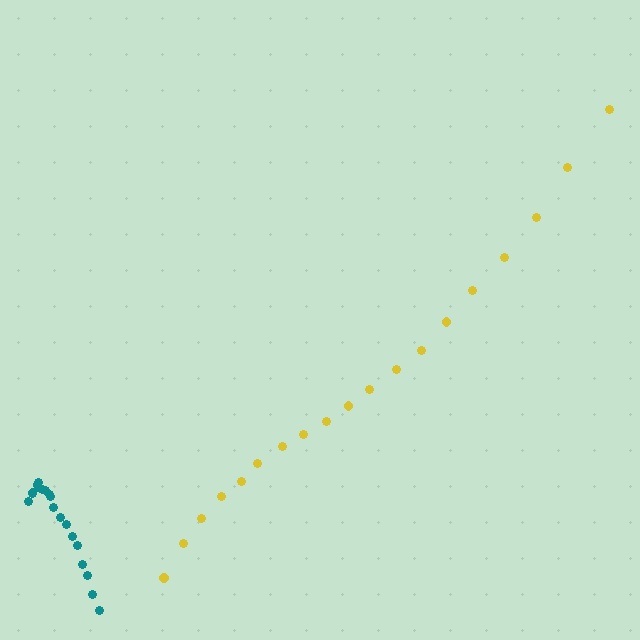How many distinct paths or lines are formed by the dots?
There are 2 distinct paths.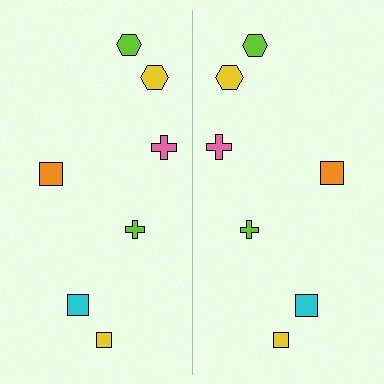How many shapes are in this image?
There are 14 shapes in this image.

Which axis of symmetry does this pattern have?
The pattern has a vertical axis of symmetry running through the center of the image.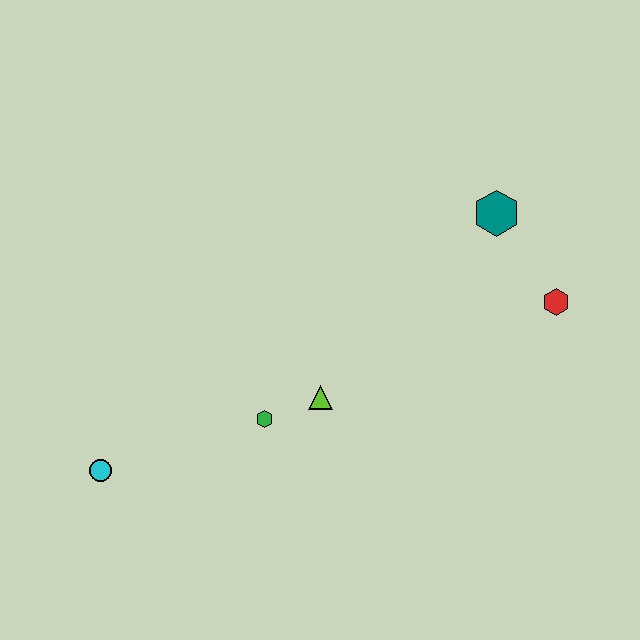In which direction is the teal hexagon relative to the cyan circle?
The teal hexagon is to the right of the cyan circle.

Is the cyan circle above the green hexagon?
No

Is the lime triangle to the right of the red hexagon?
No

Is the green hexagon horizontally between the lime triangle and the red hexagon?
No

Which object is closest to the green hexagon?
The lime triangle is closest to the green hexagon.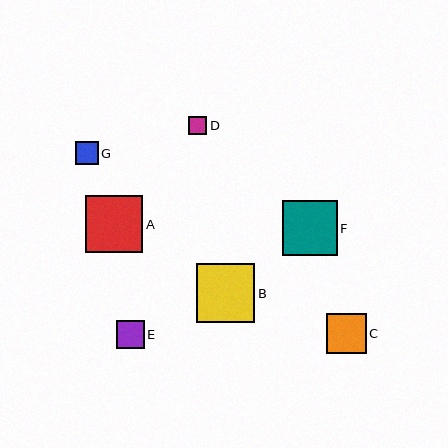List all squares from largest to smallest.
From largest to smallest: B, A, F, C, E, G, D.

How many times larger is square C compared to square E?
Square C is approximately 1.4 times the size of square E.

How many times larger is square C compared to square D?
Square C is approximately 2.2 times the size of square D.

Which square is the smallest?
Square D is the smallest with a size of approximately 18 pixels.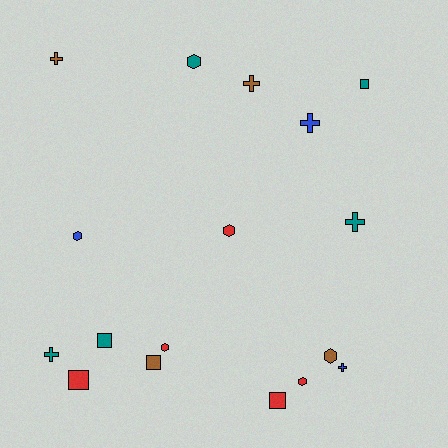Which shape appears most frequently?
Cross, with 6 objects.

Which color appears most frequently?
Teal, with 5 objects.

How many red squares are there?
There are 2 red squares.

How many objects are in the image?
There are 17 objects.